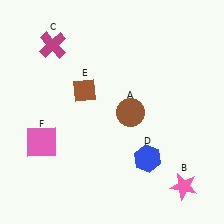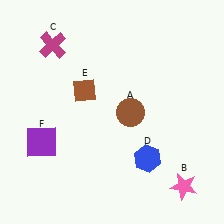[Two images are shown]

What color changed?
The square (F) changed from pink in Image 1 to purple in Image 2.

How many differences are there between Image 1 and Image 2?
There is 1 difference between the two images.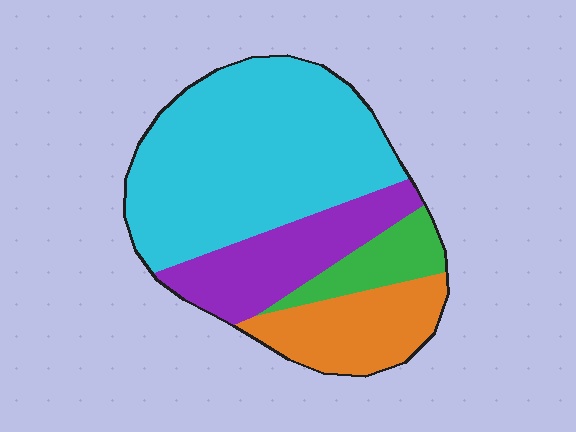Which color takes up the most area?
Cyan, at roughly 55%.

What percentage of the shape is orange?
Orange takes up about one sixth (1/6) of the shape.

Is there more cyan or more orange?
Cyan.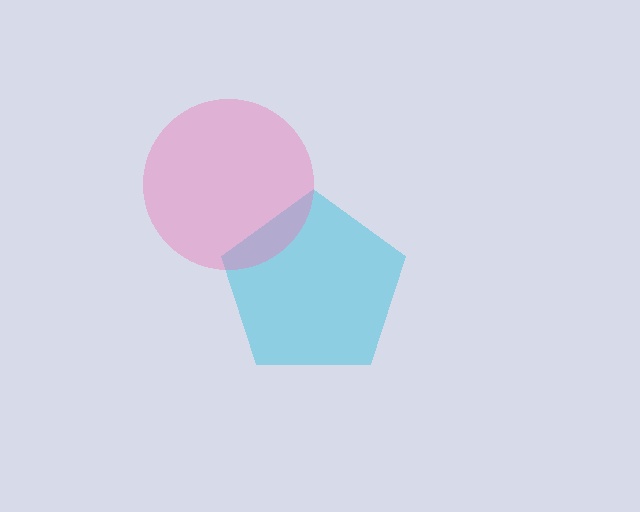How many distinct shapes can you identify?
There are 2 distinct shapes: a cyan pentagon, a pink circle.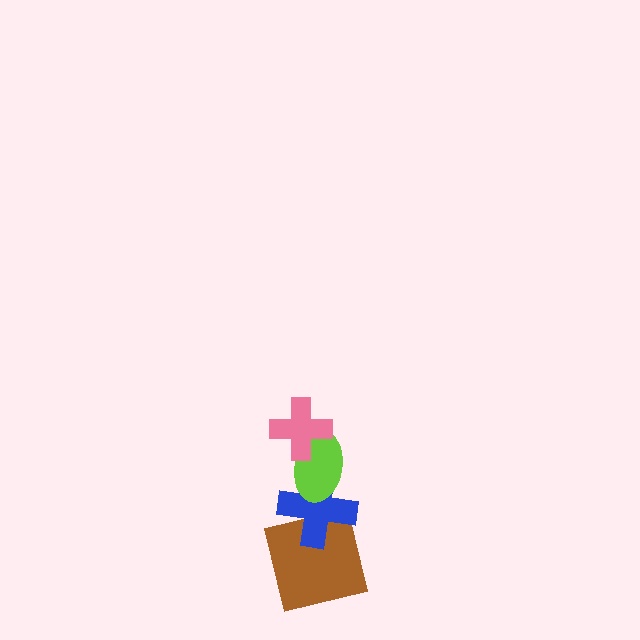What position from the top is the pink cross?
The pink cross is 1st from the top.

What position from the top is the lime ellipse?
The lime ellipse is 2nd from the top.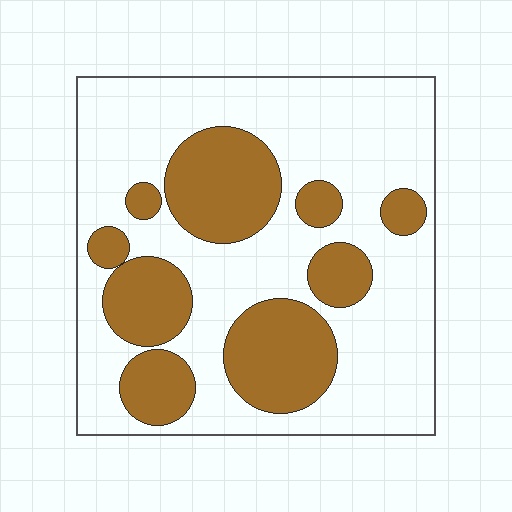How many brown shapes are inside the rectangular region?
9.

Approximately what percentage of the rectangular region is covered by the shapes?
Approximately 30%.